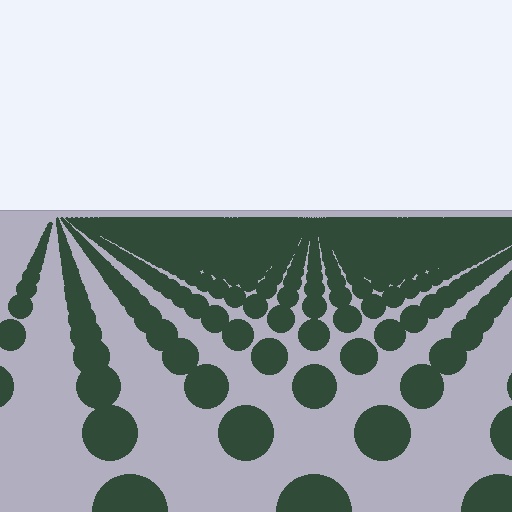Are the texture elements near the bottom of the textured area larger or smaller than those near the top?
Larger. Near the bottom, elements are closer to the viewer and appear at a bigger on-screen size.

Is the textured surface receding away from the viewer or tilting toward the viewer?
The surface is receding away from the viewer. Texture elements get smaller and denser toward the top.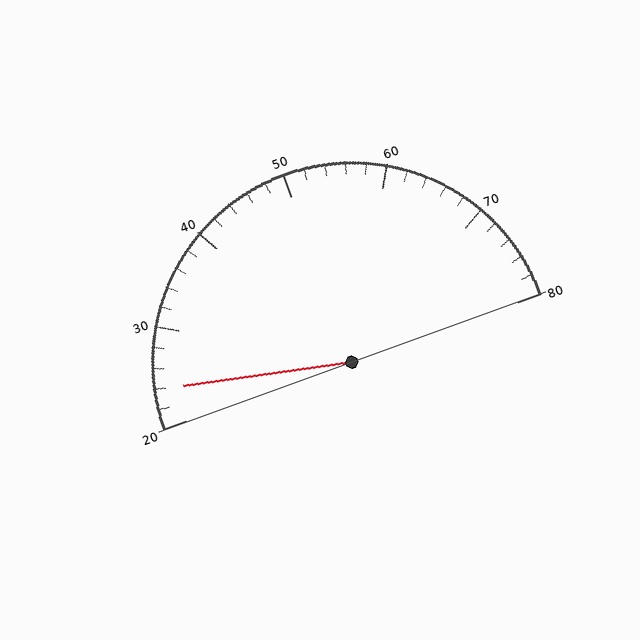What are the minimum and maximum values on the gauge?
The gauge ranges from 20 to 80.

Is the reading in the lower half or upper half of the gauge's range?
The reading is in the lower half of the range (20 to 80).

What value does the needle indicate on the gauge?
The needle indicates approximately 24.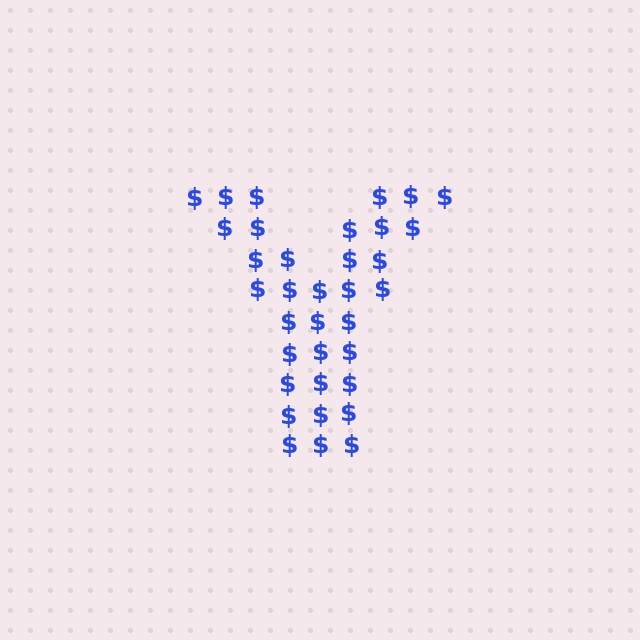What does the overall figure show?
The overall figure shows the letter Y.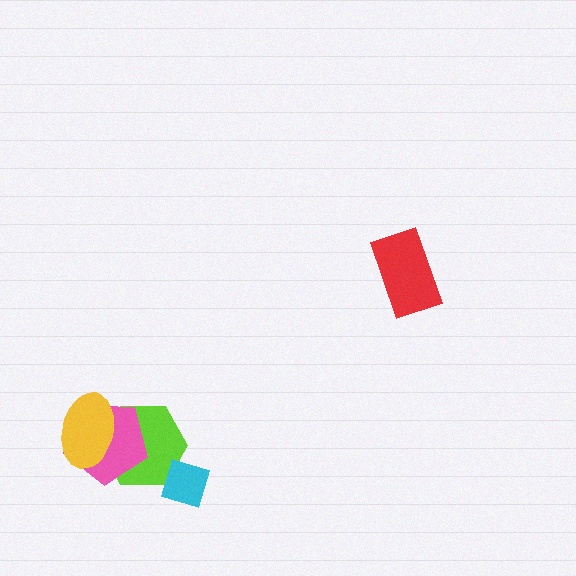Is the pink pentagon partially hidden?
Yes, it is partially covered by another shape.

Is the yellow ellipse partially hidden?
No, no other shape covers it.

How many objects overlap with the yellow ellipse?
2 objects overlap with the yellow ellipse.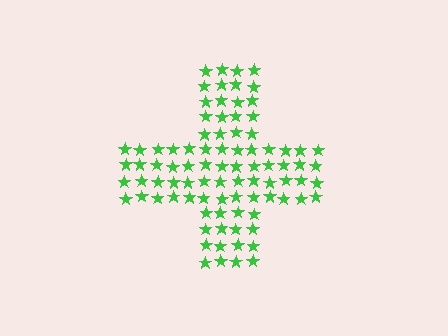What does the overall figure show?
The overall figure shows a cross.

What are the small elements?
The small elements are stars.